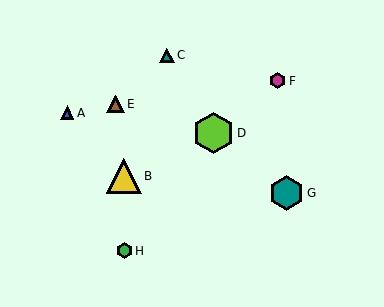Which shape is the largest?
The lime hexagon (labeled D) is the largest.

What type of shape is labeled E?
Shape E is a brown triangle.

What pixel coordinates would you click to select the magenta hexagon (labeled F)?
Click at (278, 81) to select the magenta hexagon F.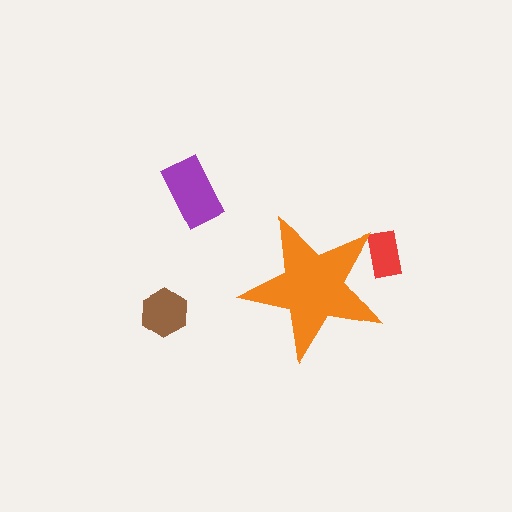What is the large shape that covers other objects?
An orange star.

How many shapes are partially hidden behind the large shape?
1 shape is partially hidden.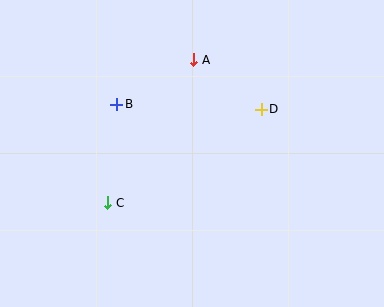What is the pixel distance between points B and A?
The distance between B and A is 89 pixels.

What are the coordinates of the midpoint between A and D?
The midpoint between A and D is at (228, 85).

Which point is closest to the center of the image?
Point D at (261, 109) is closest to the center.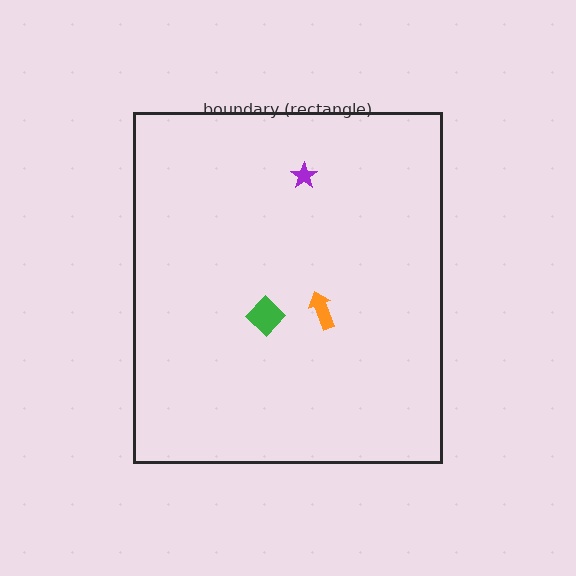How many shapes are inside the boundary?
3 inside, 0 outside.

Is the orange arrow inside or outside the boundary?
Inside.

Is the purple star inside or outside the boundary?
Inside.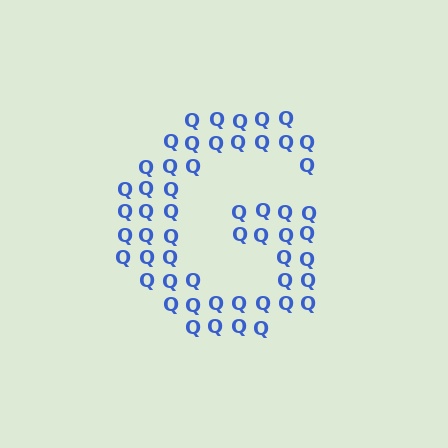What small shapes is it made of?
It is made of small letter Q's.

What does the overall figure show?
The overall figure shows the letter G.